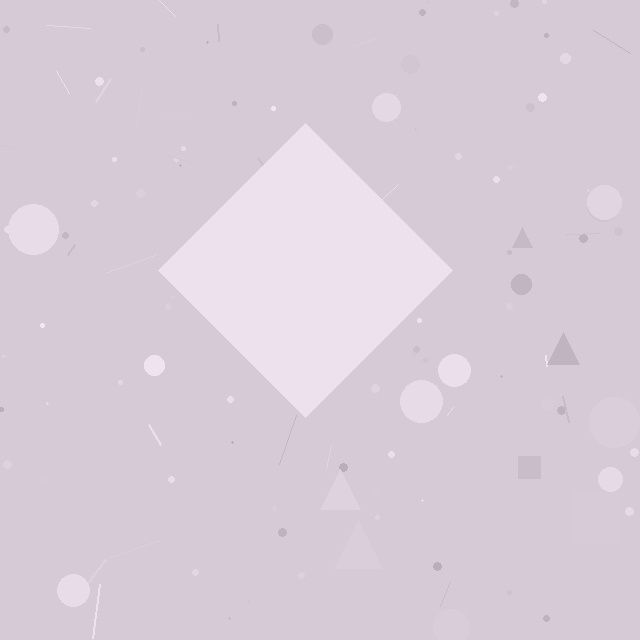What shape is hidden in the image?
A diamond is hidden in the image.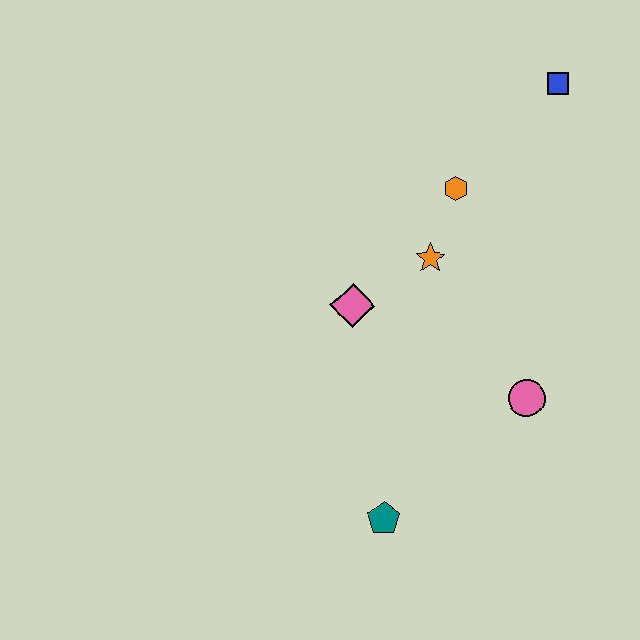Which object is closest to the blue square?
The orange hexagon is closest to the blue square.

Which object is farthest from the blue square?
The teal pentagon is farthest from the blue square.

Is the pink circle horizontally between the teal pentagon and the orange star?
No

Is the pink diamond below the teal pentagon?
No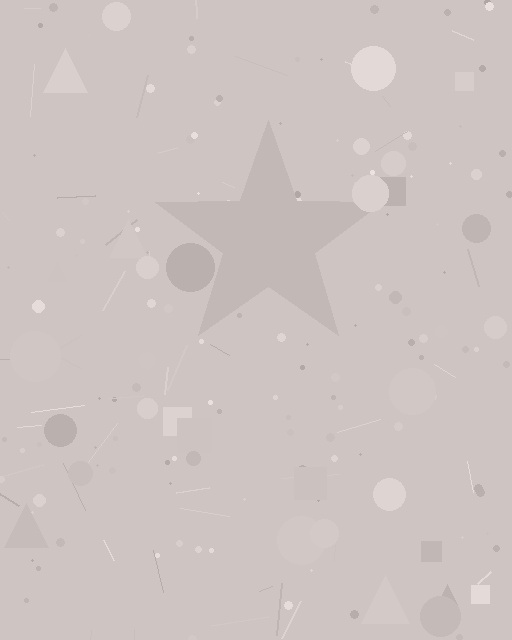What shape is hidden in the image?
A star is hidden in the image.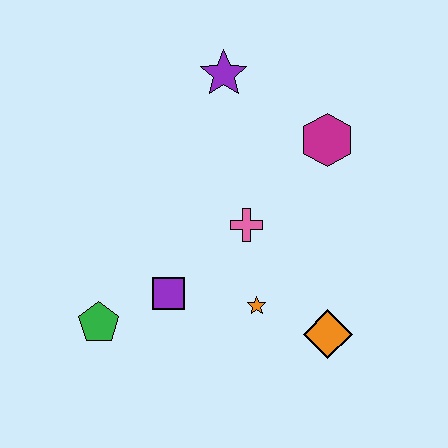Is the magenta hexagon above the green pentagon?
Yes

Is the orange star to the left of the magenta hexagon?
Yes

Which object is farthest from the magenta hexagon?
The green pentagon is farthest from the magenta hexagon.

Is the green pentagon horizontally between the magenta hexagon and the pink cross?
No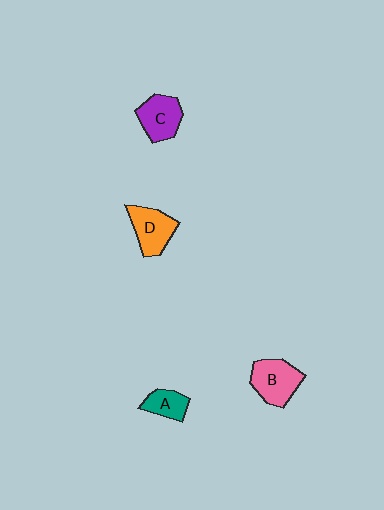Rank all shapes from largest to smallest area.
From largest to smallest: B (pink), D (orange), C (purple), A (teal).